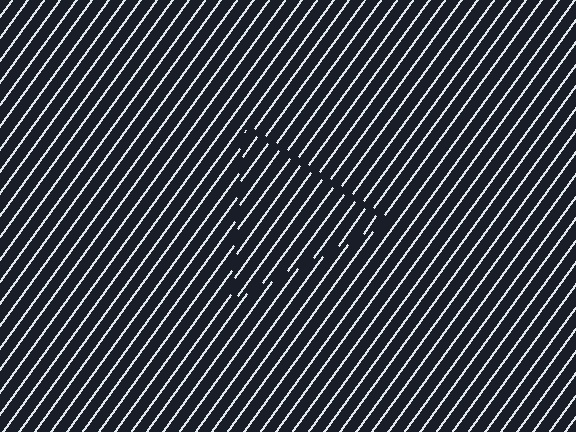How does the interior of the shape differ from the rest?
The interior of the shape contains the same grating, shifted by half a period — the contour is defined by the phase discontinuity where line-ends from the inner and outer gratings abut.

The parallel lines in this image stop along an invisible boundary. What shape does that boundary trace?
An illusory triangle. The interior of the shape contains the same grating, shifted by half a period — the contour is defined by the phase discontinuity where line-ends from the inner and outer gratings abut.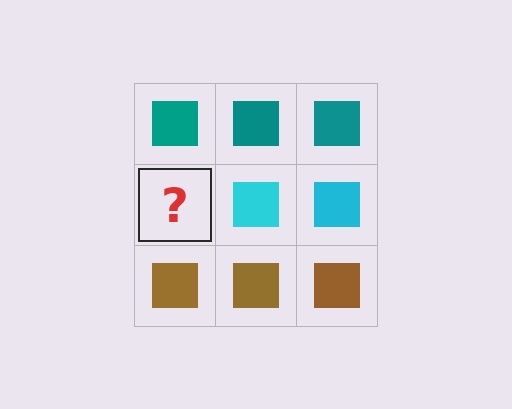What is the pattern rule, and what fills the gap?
The rule is that each row has a consistent color. The gap should be filled with a cyan square.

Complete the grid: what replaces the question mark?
The question mark should be replaced with a cyan square.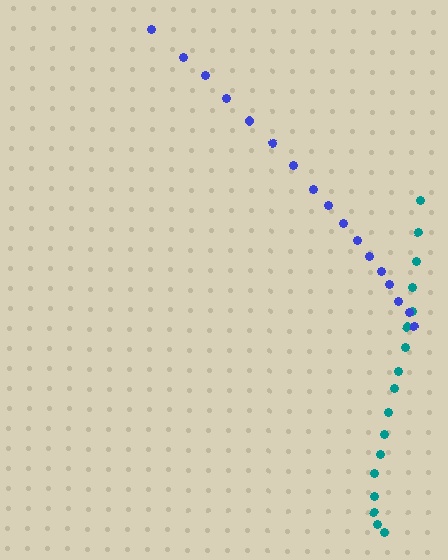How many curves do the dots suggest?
There are 2 distinct paths.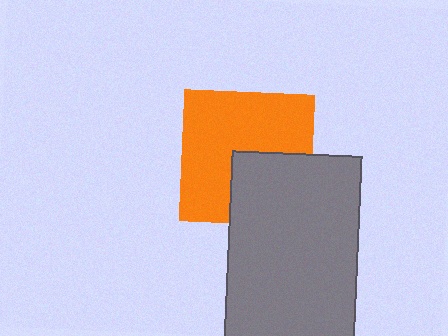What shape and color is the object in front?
The object in front is a gray rectangle.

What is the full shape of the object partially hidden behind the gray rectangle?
The partially hidden object is an orange square.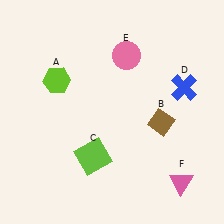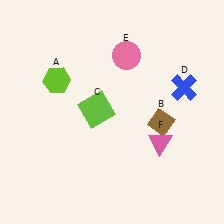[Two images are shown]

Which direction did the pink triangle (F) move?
The pink triangle (F) moved up.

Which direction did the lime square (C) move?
The lime square (C) moved up.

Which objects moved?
The objects that moved are: the lime square (C), the pink triangle (F).